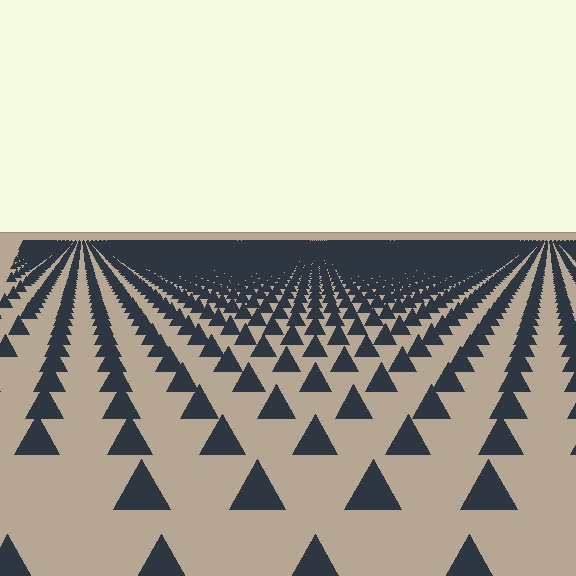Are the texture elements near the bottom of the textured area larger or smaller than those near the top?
Larger. Near the bottom, elements are closer to the viewer and appear at a bigger on-screen size.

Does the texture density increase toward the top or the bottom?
Density increases toward the top.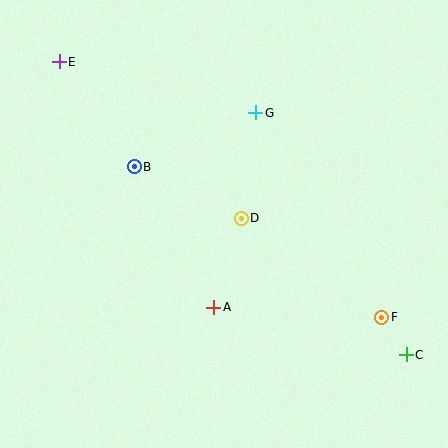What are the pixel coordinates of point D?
Point D is at (241, 218).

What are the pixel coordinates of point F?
Point F is at (382, 317).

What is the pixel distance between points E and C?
The distance between E and C is 454 pixels.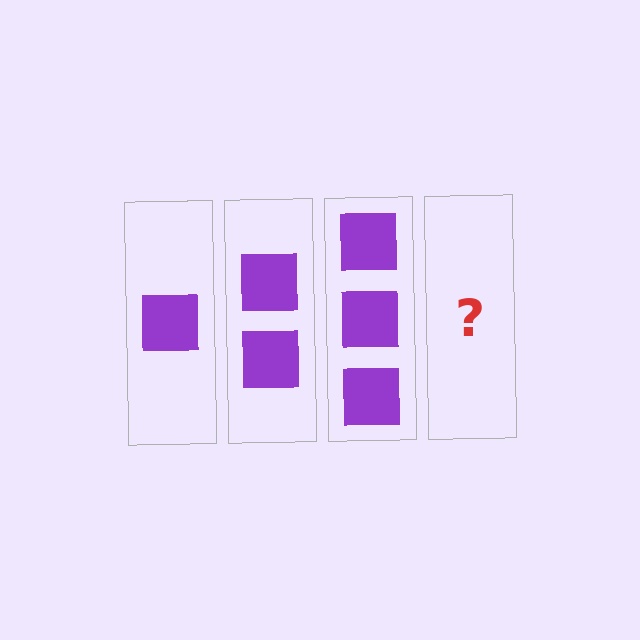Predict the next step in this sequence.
The next step is 4 squares.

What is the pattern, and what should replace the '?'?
The pattern is that each step adds one more square. The '?' should be 4 squares.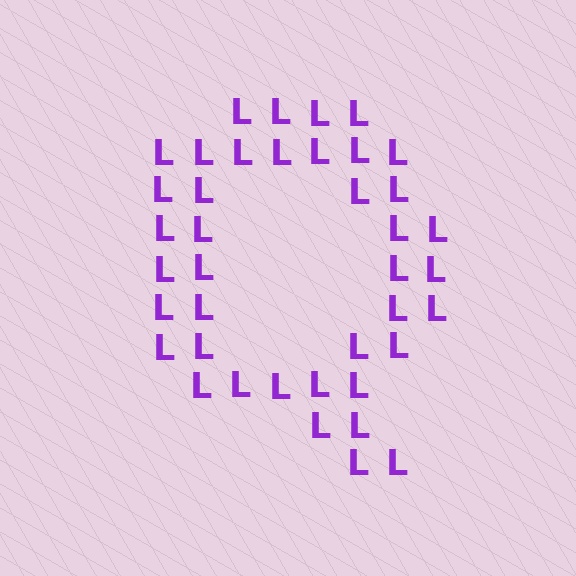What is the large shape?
The large shape is the letter Q.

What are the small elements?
The small elements are letter L's.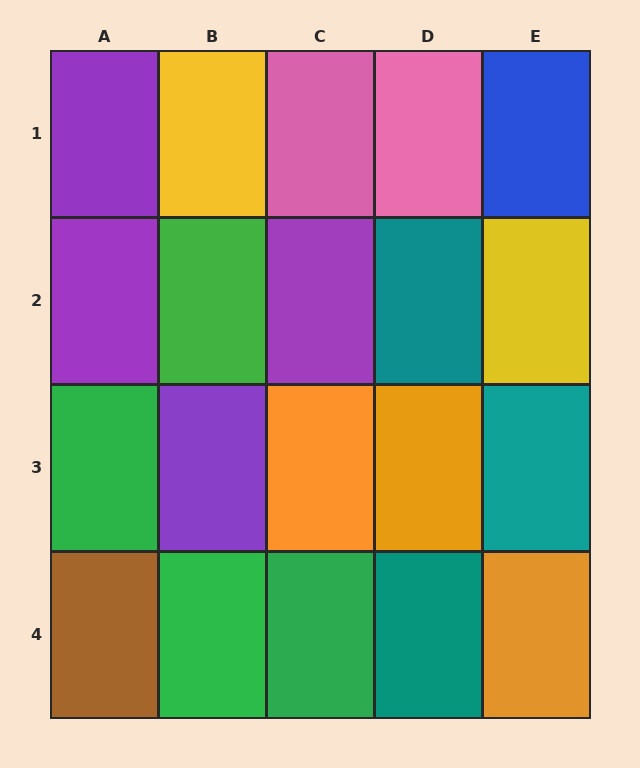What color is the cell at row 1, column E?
Blue.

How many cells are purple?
4 cells are purple.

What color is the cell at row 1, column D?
Pink.